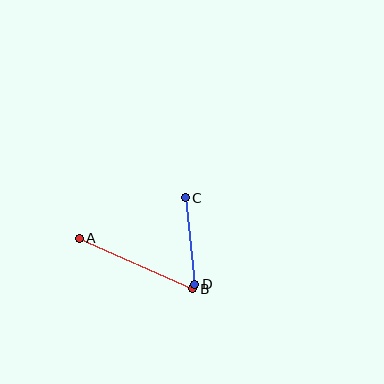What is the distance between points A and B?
The distance is approximately 124 pixels.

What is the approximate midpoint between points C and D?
The midpoint is at approximately (190, 241) pixels.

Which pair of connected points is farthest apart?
Points A and B are farthest apart.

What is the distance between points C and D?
The distance is approximately 87 pixels.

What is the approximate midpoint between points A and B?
The midpoint is at approximately (136, 263) pixels.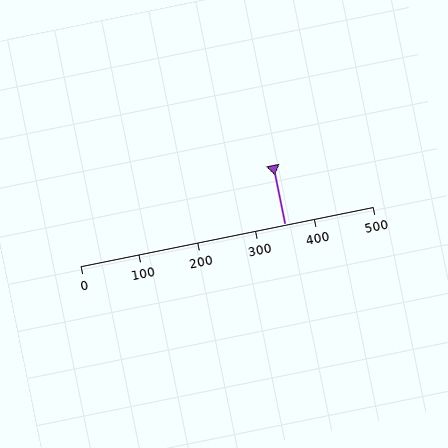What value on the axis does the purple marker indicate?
The marker indicates approximately 350.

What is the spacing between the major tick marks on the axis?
The major ticks are spaced 100 apart.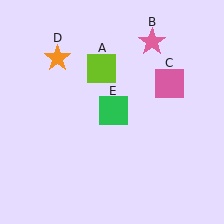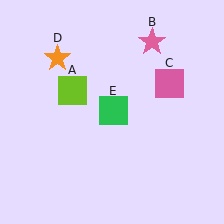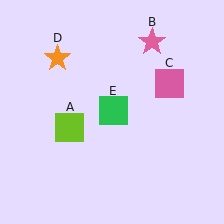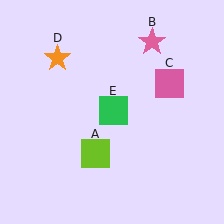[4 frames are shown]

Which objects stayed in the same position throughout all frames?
Pink star (object B) and pink square (object C) and orange star (object D) and green square (object E) remained stationary.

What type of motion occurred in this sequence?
The lime square (object A) rotated counterclockwise around the center of the scene.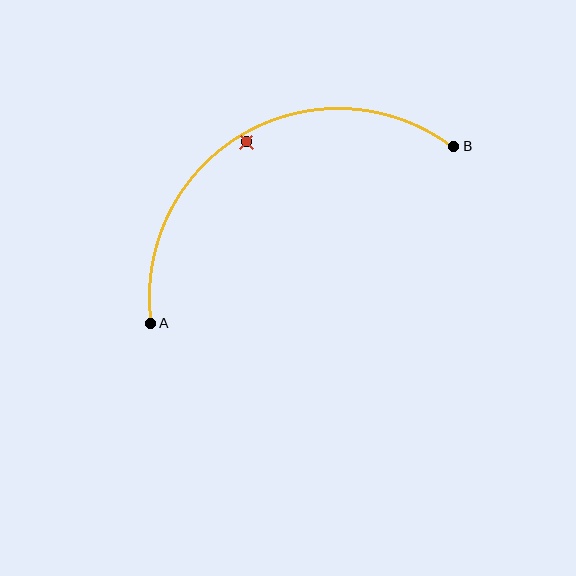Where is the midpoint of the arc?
The arc midpoint is the point on the curve farthest from the straight line joining A and B. It sits above that line.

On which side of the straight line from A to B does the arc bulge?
The arc bulges above the straight line connecting A and B.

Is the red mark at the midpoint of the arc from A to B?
No — the red mark does not lie on the arc at all. It sits slightly inside the curve.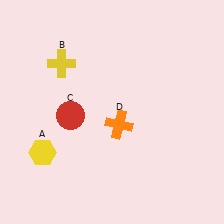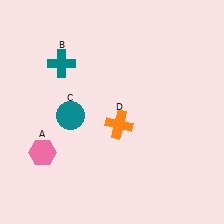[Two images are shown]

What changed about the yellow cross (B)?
In Image 1, B is yellow. In Image 2, it changed to teal.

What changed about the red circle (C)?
In Image 1, C is red. In Image 2, it changed to teal.